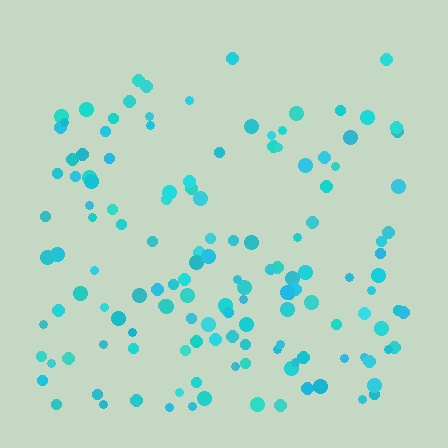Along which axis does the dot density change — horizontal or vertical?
Vertical.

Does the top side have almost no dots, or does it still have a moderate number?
Still a moderate number, just noticeably fewer than the bottom.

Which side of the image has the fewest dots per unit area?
The top.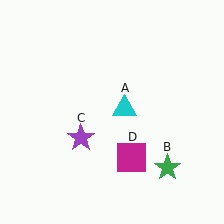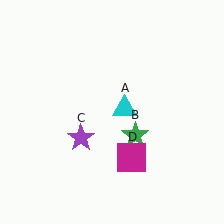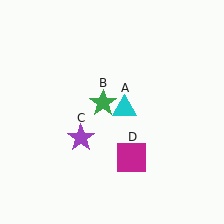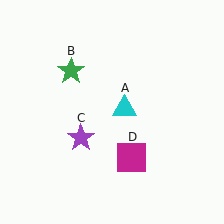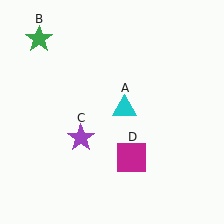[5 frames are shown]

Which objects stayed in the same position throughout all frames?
Cyan triangle (object A) and purple star (object C) and magenta square (object D) remained stationary.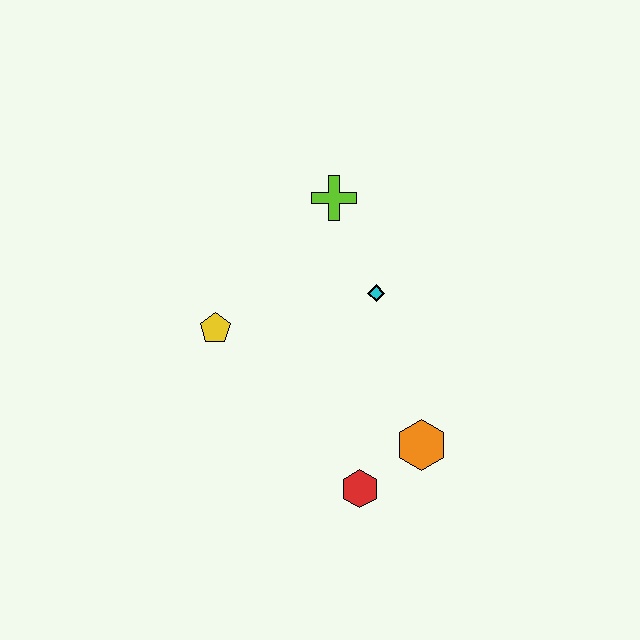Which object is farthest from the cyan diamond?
The red hexagon is farthest from the cyan diamond.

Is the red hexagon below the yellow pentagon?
Yes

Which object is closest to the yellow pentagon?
The cyan diamond is closest to the yellow pentagon.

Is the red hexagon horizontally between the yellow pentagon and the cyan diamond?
Yes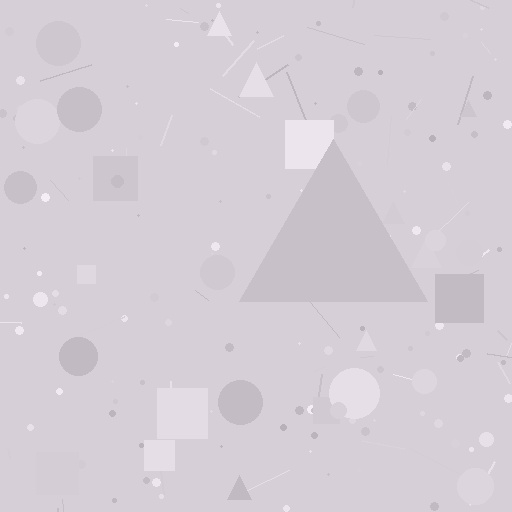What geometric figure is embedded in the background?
A triangle is embedded in the background.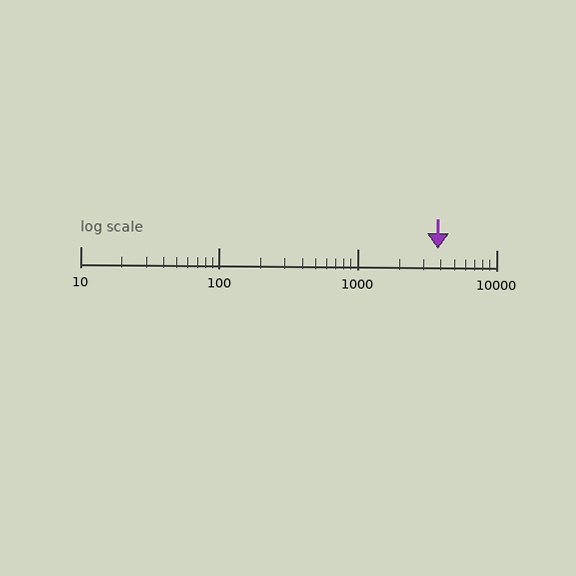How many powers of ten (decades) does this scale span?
The scale spans 3 decades, from 10 to 10000.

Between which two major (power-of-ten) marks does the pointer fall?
The pointer is between 1000 and 10000.